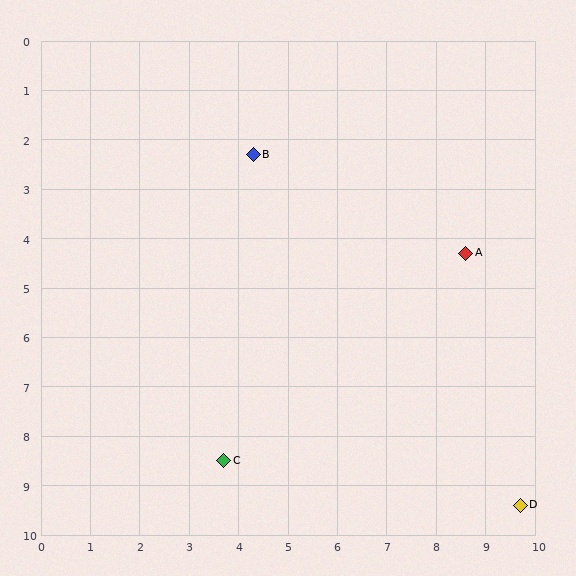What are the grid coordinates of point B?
Point B is at approximately (4.3, 2.3).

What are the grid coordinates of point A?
Point A is at approximately (8.6, 4.3).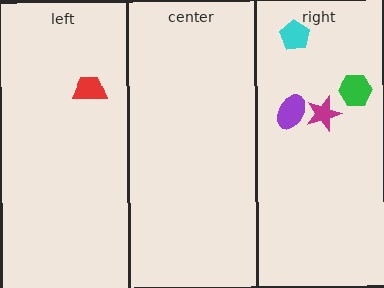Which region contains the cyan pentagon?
The right region.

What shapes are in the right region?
The magenta star, the green hexagon, the purple ellipse, the cyan pentagon.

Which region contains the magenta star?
The right region.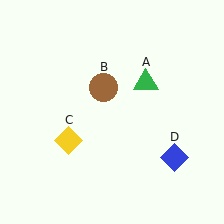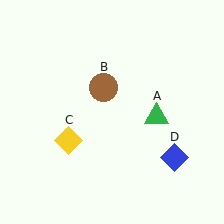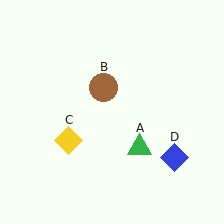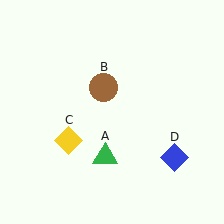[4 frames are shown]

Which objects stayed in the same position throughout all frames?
Brown circle (object B) and yellow diamond (object C) and blue diamond (object D) remained stationary.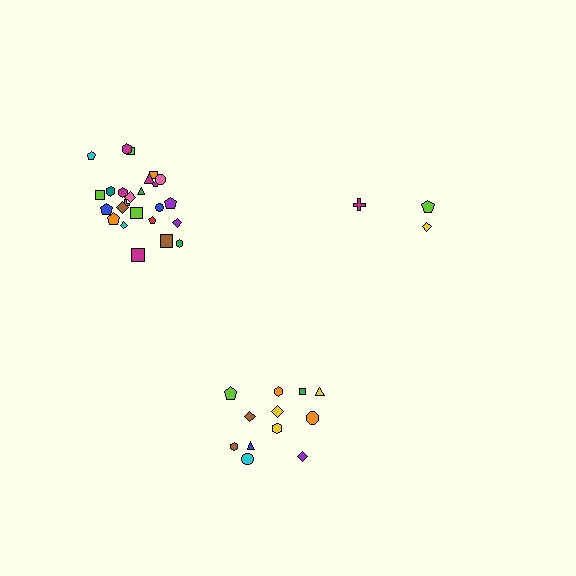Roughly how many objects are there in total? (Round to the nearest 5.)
Roughly 40 objects in total.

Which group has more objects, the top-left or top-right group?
The top-left group.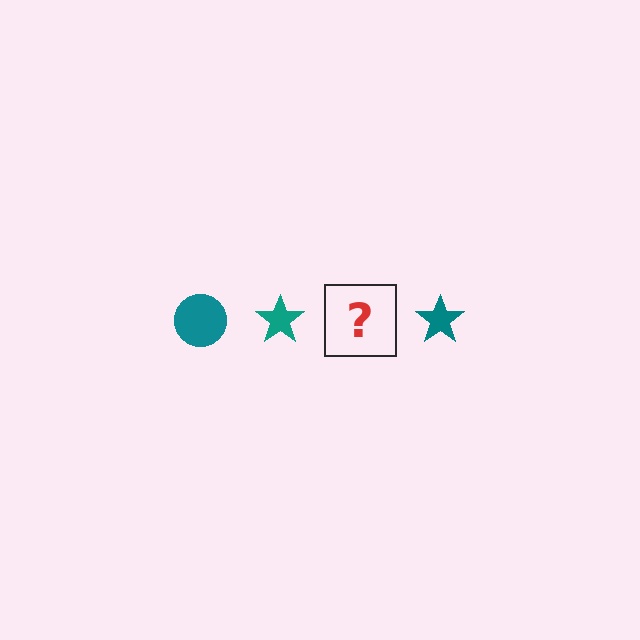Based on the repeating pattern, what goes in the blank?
The blank should be a teal circle.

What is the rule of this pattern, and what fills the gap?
The rule is that the pattern cycles through circle, star shapes in teal. The gap should be filled with a teal circle.